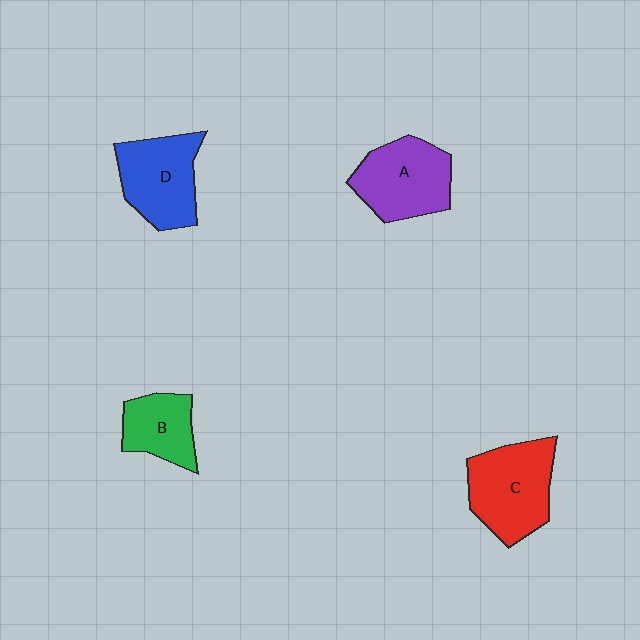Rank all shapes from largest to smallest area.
From largest to smallest: C (red), A (purple), D (blue), B (green).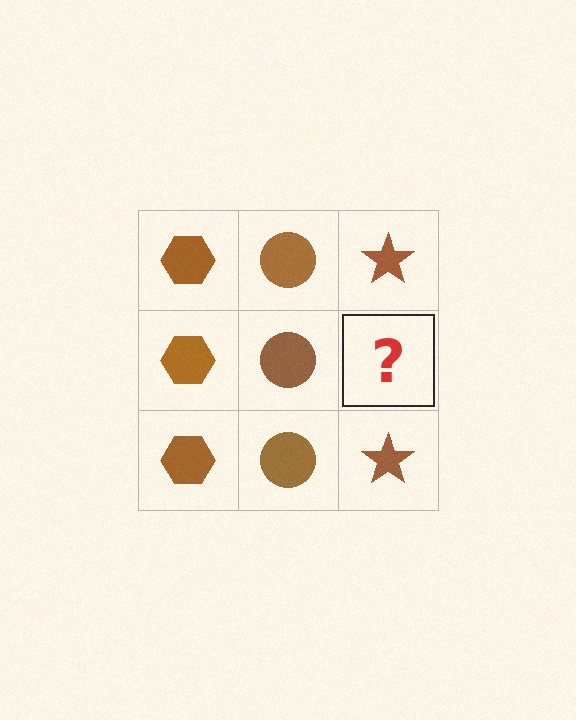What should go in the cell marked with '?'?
The missing cell should contain a brown star.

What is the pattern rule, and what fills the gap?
The rule is that each column has a consistent shape. The gap should be filled with a brown star.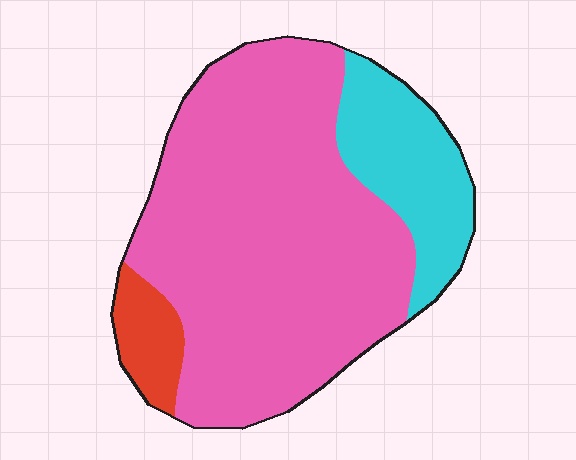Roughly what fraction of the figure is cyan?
Cyan covers roughly 20% of the figure.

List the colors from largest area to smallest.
From largest to smallest: pink, cyan, red.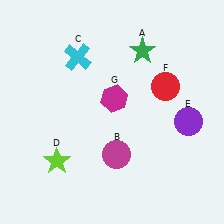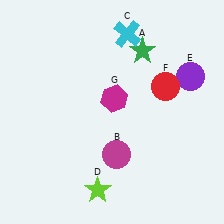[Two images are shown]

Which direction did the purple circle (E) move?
The purple circle (E) moved up.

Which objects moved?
The objects that moved are: the cyan cross (C), the lime star (D), the purple circle (E).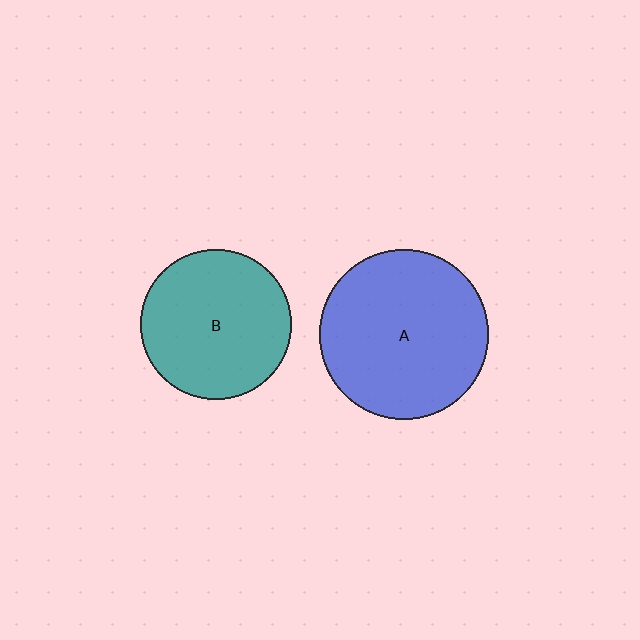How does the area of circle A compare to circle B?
Approximately 1.3 times.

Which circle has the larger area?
Circle A (blue).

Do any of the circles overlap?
No, none of the circles overlap.